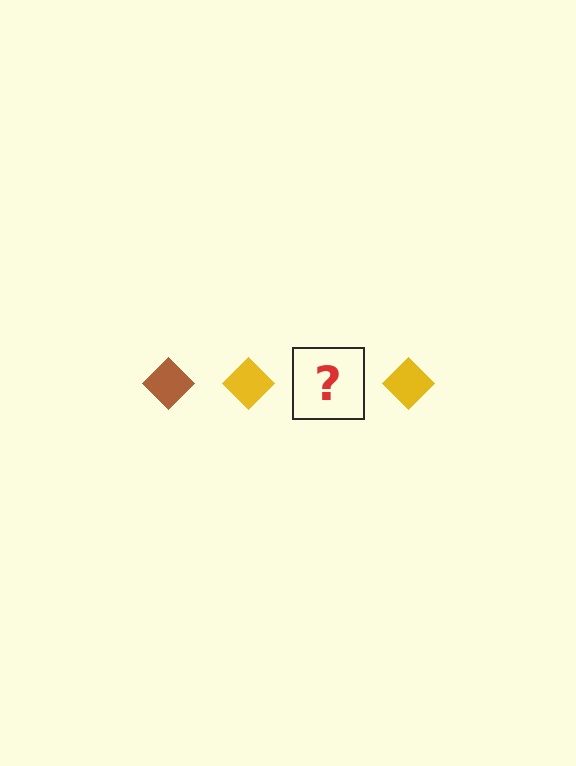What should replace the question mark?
The question mark should be replaced with a brown diamond.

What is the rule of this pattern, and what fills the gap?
The rule is that the pattern cycles through brown, yellow diamonds. The gap should be filled with a brown diamond.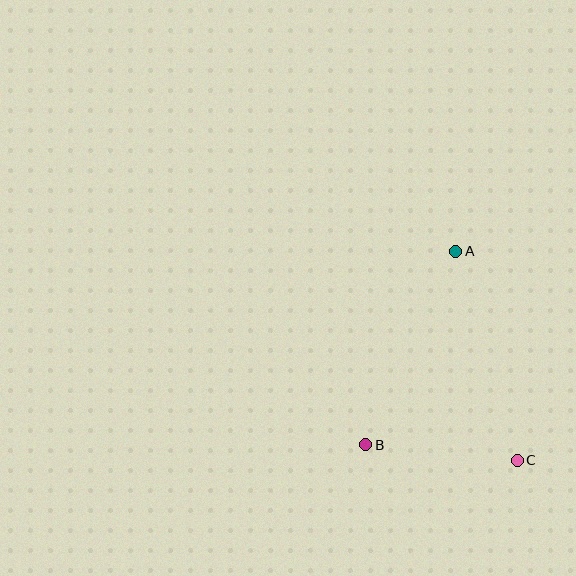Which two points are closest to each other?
Points B and C are closest to each other.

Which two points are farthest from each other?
Points A and C are farthest from each other.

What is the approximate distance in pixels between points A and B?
The distance between A and B is approximately 213 pixels.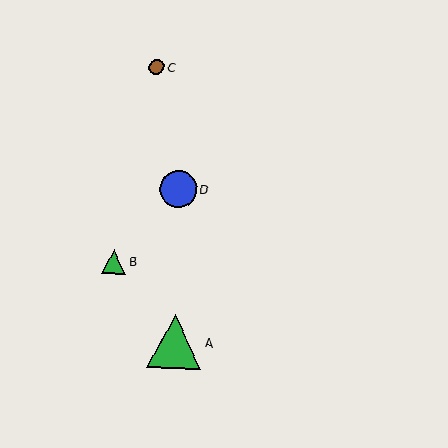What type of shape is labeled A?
Shape A is a green triangle.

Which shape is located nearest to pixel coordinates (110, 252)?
The green triangle (labeled B) at (114, 262) is nearest to that location.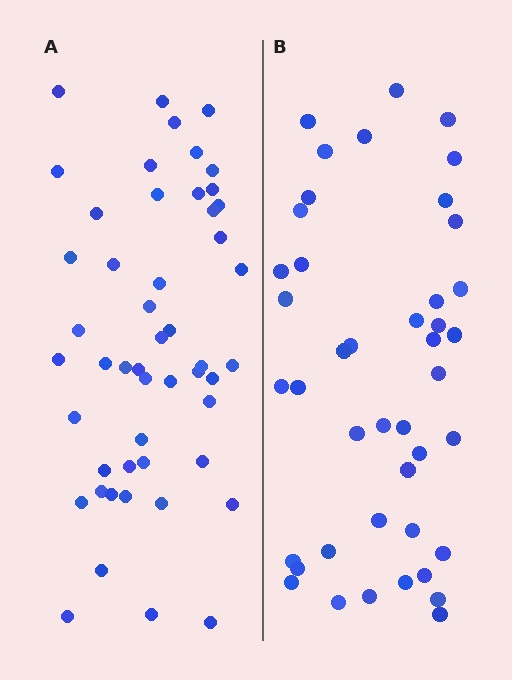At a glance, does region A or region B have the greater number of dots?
Region A (the left region) has more dots.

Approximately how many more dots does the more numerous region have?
Region A has roughly 8 or so more dots than region B.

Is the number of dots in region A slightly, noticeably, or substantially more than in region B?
Region A has only slightly more — the two regions are fairly close. The ratio is roughly 1.2 to 1.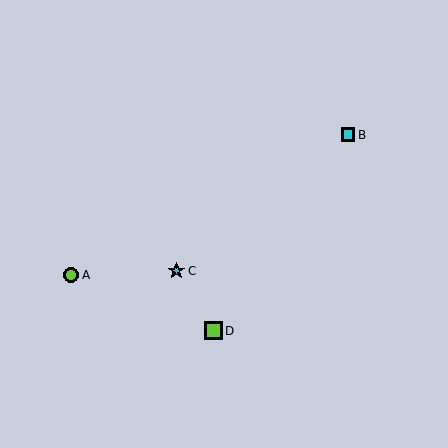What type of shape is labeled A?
Shape A is a lime circle.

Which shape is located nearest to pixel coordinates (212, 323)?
The lime square (labeled D) at (213, 331) is nearest to that location.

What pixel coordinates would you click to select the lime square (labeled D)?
Click at (213, 331) to select the lime square D.